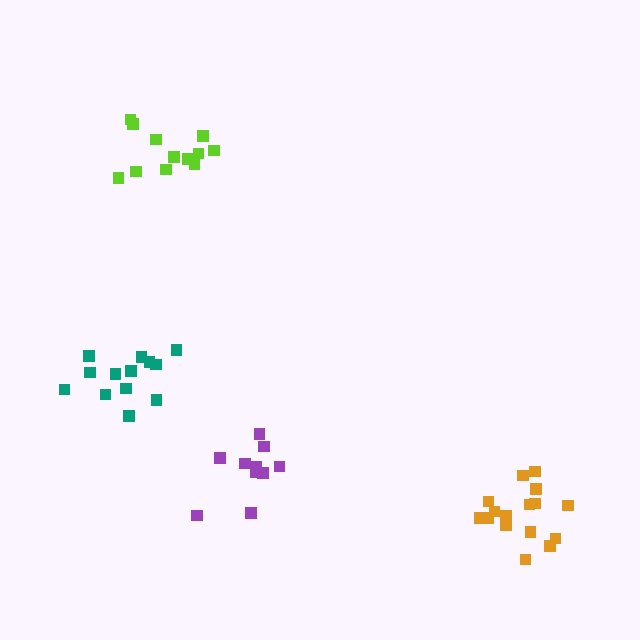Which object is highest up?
The lime cluster is topmost.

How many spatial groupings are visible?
There are 4 spatial groupings.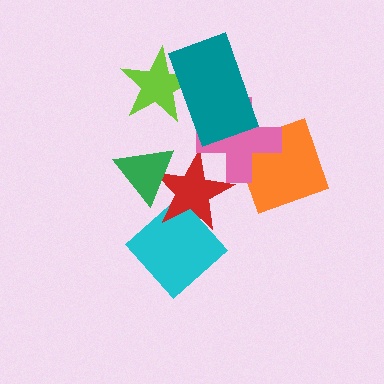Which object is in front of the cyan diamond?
The red star is in front of the cyan diamond.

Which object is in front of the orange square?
The pink cross is in front of the orange square.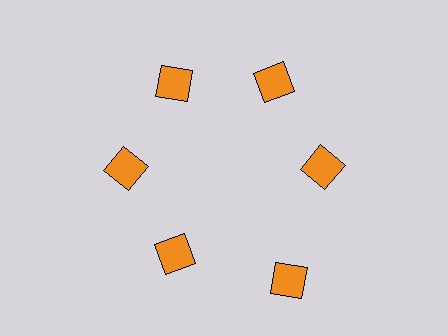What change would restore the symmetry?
The symmetry would be restored by moving it inward, back onto the ring so that all 6 squares sit at equal angles and equal distance from the center.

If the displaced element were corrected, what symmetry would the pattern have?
It would have 6-fold rotational symmetry — the pattern would map onto itself every 60 degrees.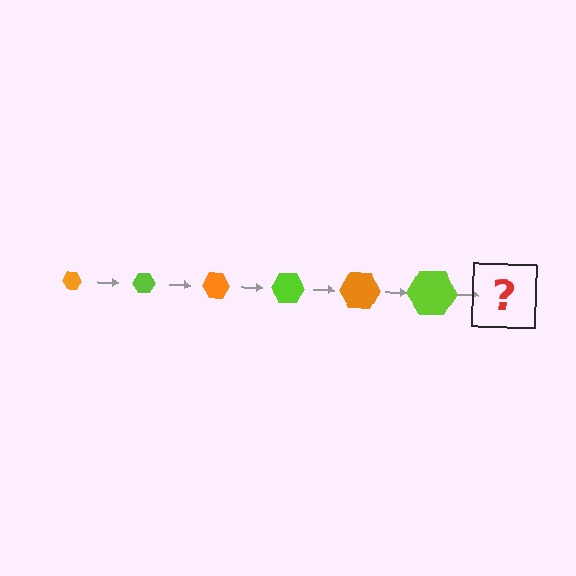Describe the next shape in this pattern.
It should be an orange hexagon, larger than the previous one.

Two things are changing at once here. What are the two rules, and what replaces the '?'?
The two rules are that the hexagon grows larger each step and the color cycles through orange and lime. The '?' should be an orange hexagon, larger than the previous one.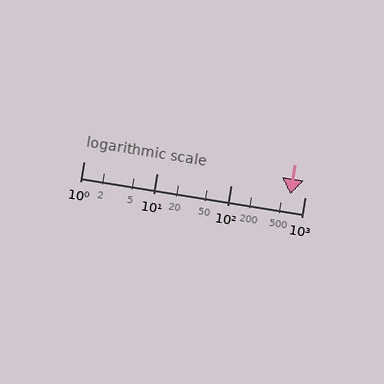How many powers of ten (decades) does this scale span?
The scale spans 3 decades, from 1 to 1000.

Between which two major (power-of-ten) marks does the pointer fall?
The pointer is between 100 and 1000.